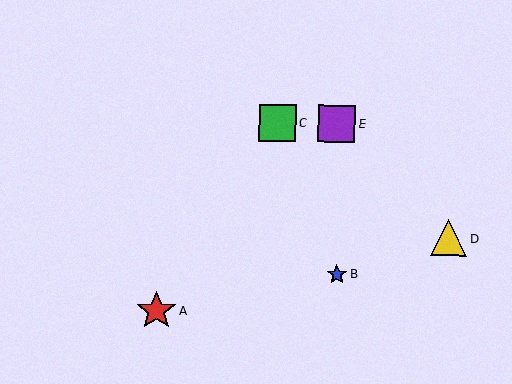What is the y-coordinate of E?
Object E is at y≈124.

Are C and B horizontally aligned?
No, C is at y≈123 and B is at y≈274.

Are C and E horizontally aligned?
Yes, both are at y≈123.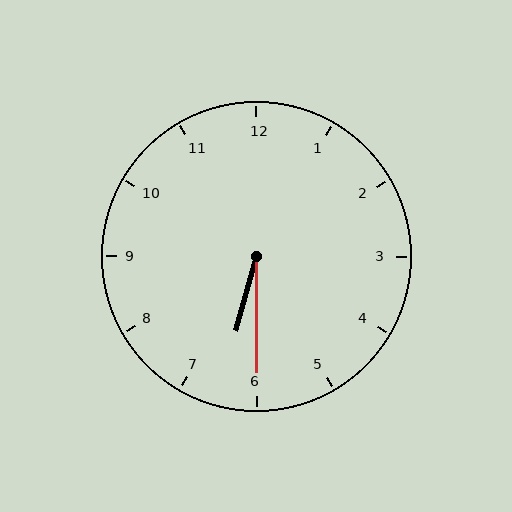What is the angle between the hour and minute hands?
Approximately 15 degrees.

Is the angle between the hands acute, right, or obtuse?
It is acute.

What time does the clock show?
6:30.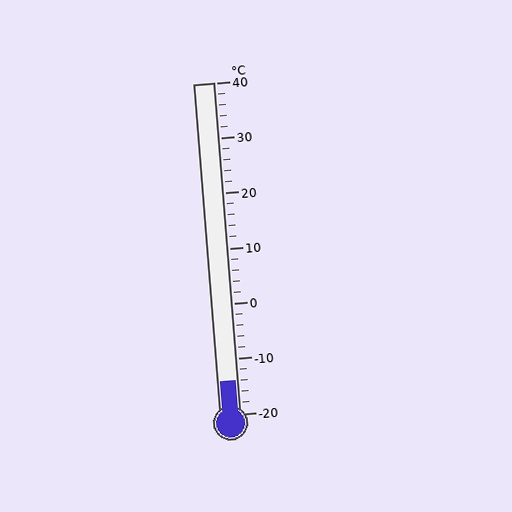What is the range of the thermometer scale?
The thermometer scale ranges from -20°C to 40°C.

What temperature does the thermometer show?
The thermometer shows approximately -14°C.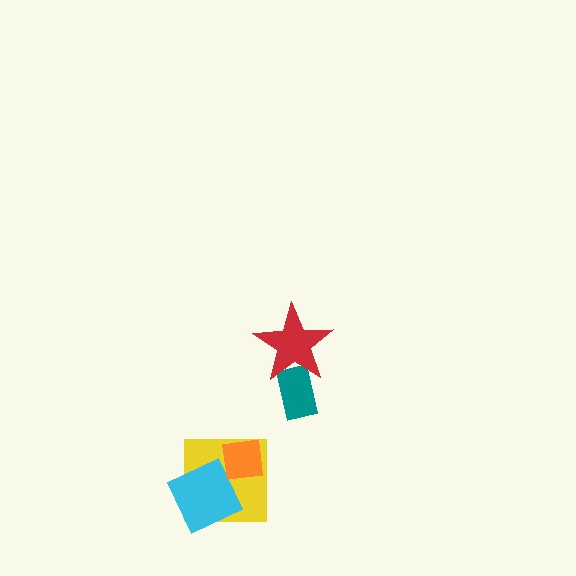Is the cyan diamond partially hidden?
Yes, it is partially covered by another shape.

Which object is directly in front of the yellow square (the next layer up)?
The cyan diamond is directly in front of the yellow square.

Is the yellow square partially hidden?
Yes, it is partially covered by another shape.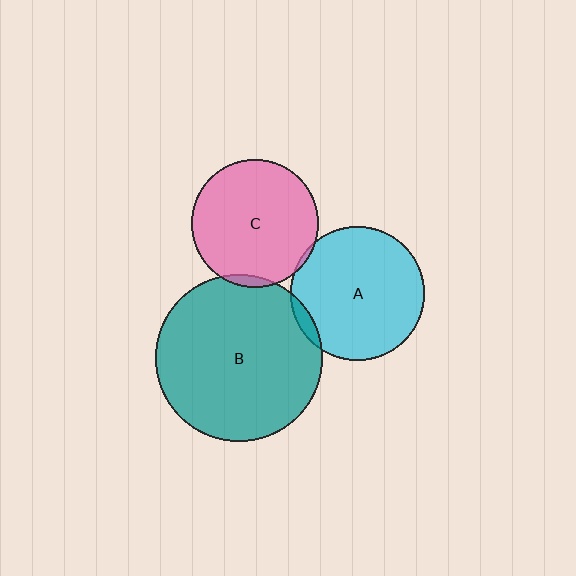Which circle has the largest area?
Circle B (teal).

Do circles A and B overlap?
Yes.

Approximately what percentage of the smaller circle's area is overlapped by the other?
Approximately 5%.